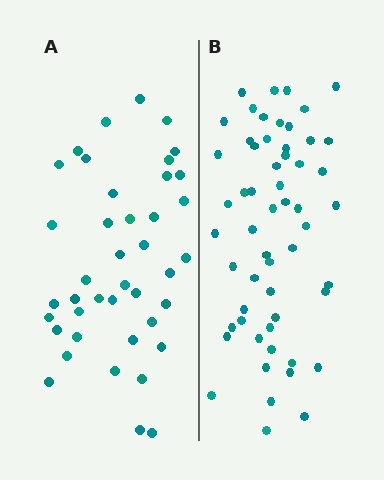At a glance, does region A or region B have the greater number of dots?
Region B (the right region) has more dots.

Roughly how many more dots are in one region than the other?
Region B has approximately 15 more dots than region A.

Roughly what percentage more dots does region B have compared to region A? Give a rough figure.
About 35% more.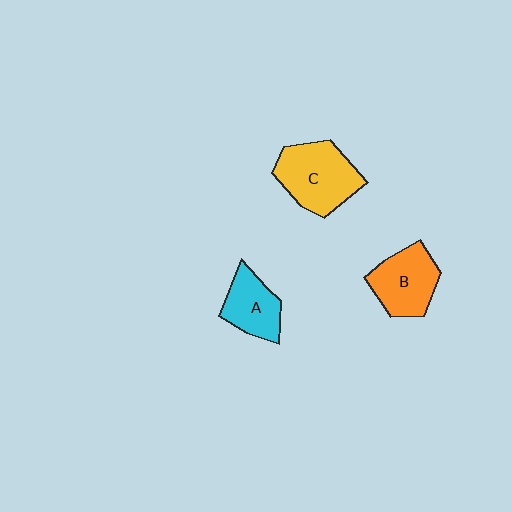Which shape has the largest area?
Shape C (yellow).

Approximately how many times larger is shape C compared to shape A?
Approximately 1.5 times.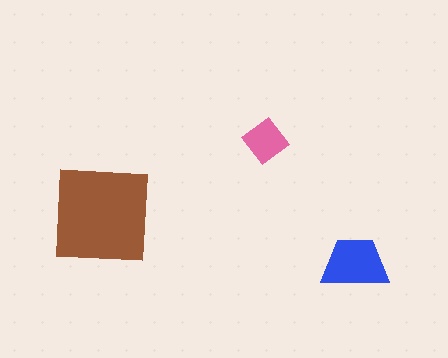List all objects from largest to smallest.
The brown square, the blue trapezoid, the pink diamond.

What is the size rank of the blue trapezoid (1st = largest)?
2nd.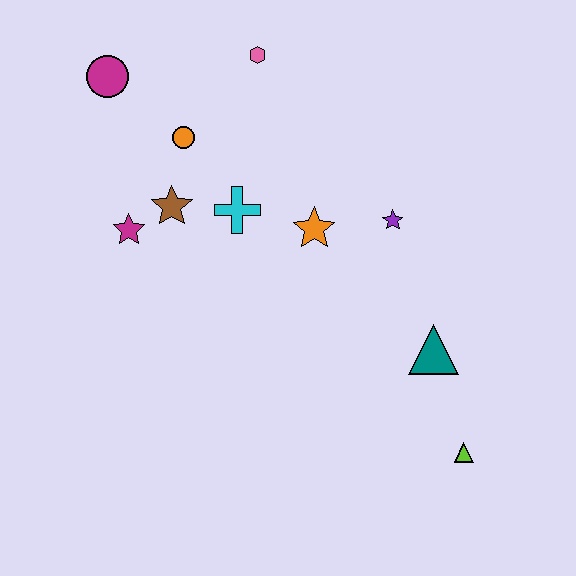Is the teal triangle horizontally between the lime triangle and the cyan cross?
Yes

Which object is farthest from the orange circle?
The lime triangle is farthest from the orange circle.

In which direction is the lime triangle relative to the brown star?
The lime triangle is to the right of the brown star.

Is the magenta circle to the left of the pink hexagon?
Yes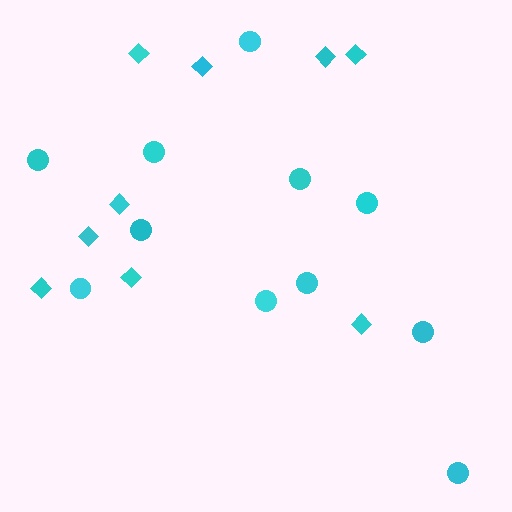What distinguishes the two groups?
There are 2 groups: one group of diamonds (9) and one group of circles (11).